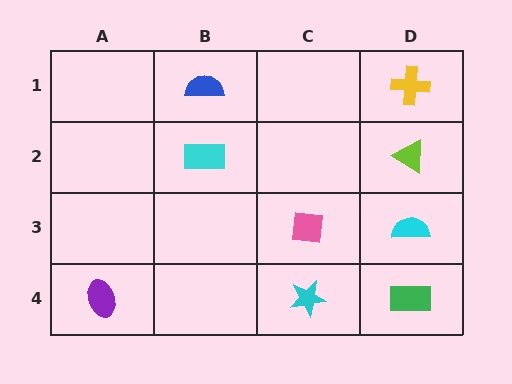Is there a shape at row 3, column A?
No, that cell is empty.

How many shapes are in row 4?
3 shapes.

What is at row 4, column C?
A cyan star.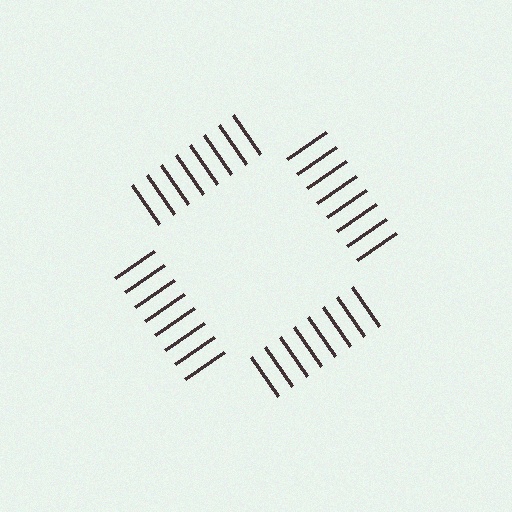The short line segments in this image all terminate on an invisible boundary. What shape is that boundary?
An illusory square — the line segments terminate on its edges but no continuous stroke is drawn.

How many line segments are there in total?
32 — 8 along each of the 4 edges.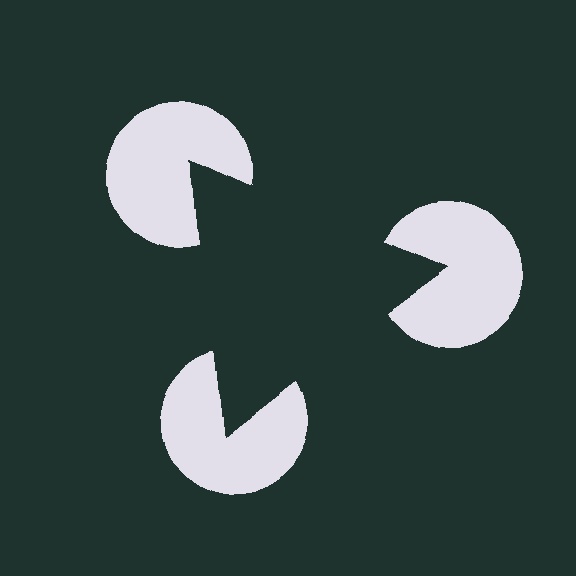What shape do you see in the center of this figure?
An illusory triangle — its edges are inferred from the aligned wedge cuts in the pac-man discs, not physically drawn.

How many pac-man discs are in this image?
There are 3 — one at each vertex of the illusory triangle.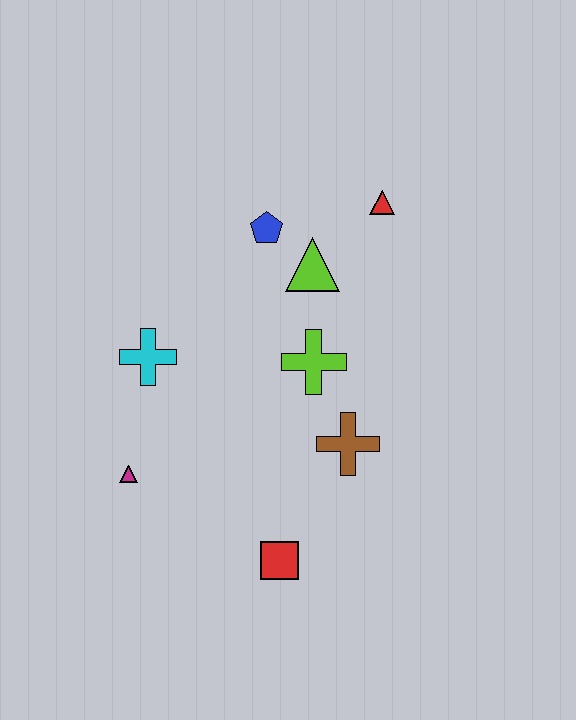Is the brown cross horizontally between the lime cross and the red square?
No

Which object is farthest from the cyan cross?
The red triangle is farthest from the cyan cross.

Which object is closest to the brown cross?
The lime cross is closest to the brown cross.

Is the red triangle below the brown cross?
No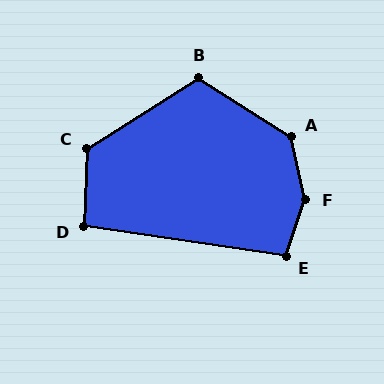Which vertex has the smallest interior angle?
D, at approximately 96 degrees.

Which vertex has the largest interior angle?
F, at approximately 148 degrees.